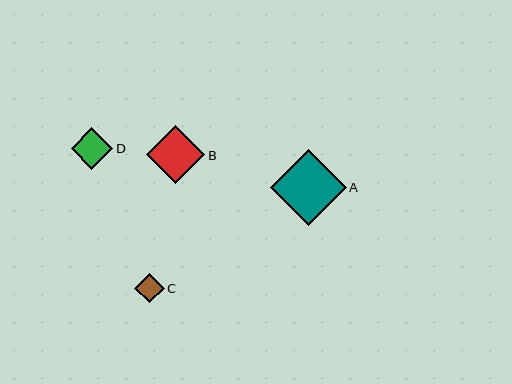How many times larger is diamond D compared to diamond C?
Diamond D is approximately 1.4 times the size of diamond C.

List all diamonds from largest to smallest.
From largest to smallest: A, B, D, C.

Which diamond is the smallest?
Diamond C is the smallest with a size of approximately 30 pixels.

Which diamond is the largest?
Diamond A is the largest with a size of approximately 76 pixels.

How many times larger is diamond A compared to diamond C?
Diamond A is approximately 2.6 times the size of diamond C.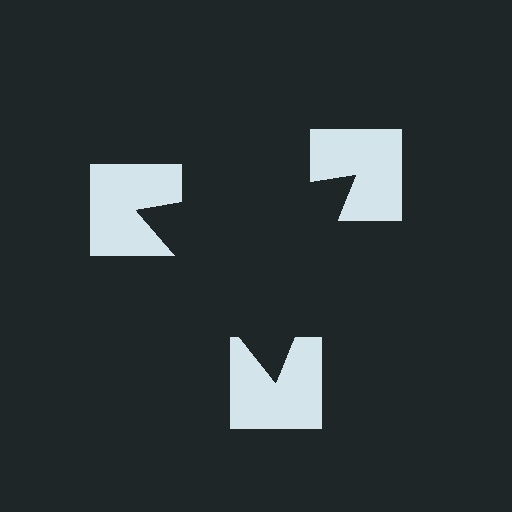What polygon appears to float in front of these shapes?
An illusory triangle — its edges are inferred from the aligned wedge cuts in the notched squares, not physically drawn.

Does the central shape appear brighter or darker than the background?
It typically appears slightly darker than the background, even though no actual brightness change is drawn.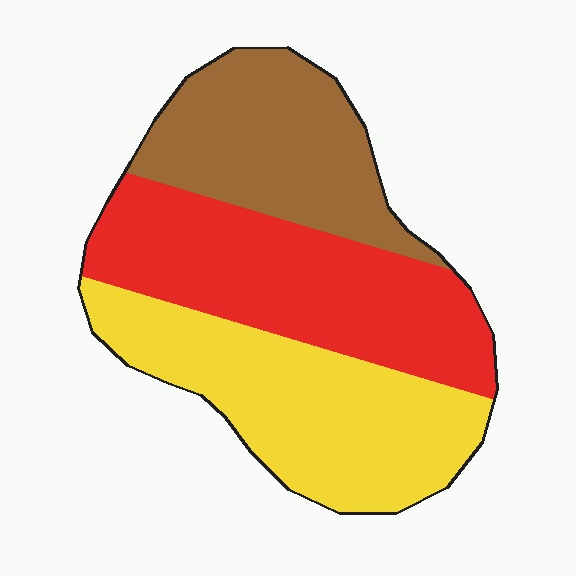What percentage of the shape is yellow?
Yellow covers roughly 35% of the shape.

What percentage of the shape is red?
Red covers around 35% of the shape.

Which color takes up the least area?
Brown, at roughly 30%.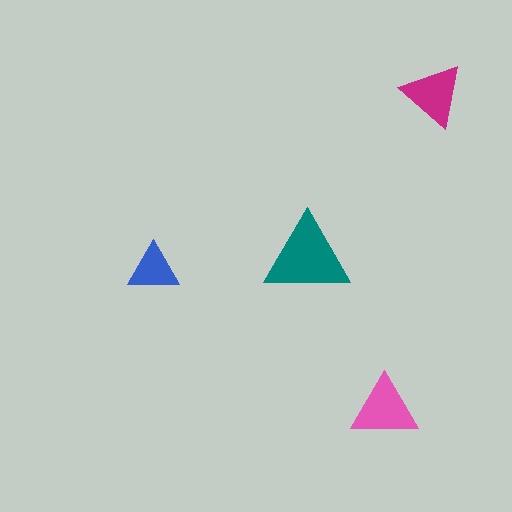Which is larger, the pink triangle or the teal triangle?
The teal one.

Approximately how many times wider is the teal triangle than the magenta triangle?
About 1.5 times wider.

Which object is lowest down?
The pink triangle is bottommost.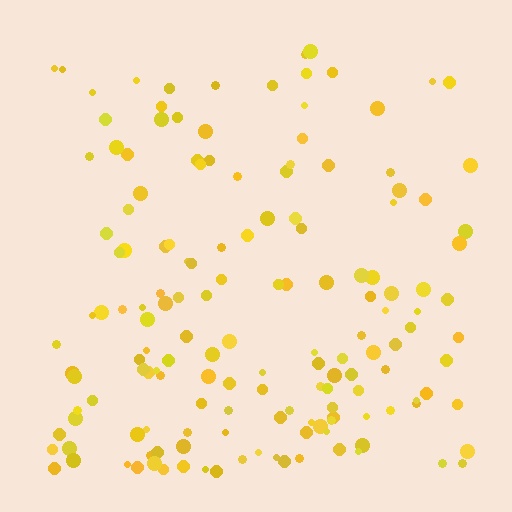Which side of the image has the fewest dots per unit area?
The top.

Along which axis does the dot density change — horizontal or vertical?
Vertical.